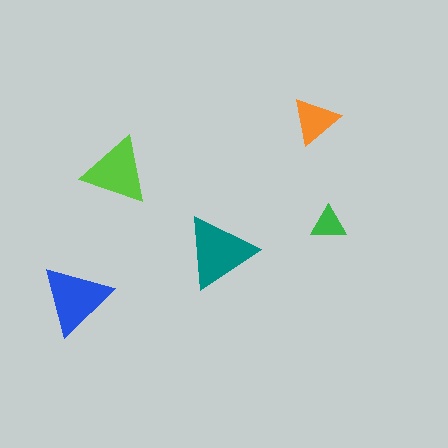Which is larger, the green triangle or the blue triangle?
The blue one.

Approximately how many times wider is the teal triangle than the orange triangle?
About 1.5 times wider.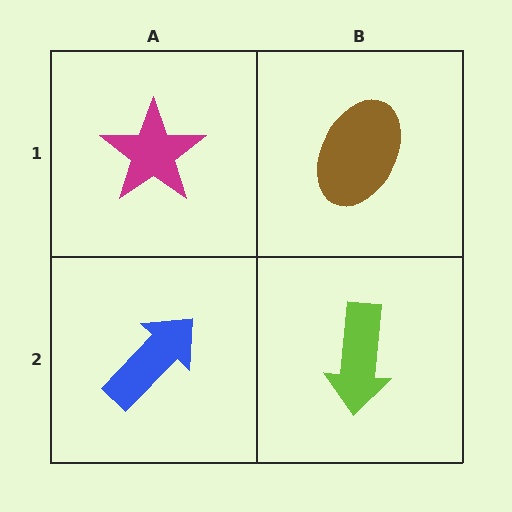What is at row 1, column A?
A magenta star.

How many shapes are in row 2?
2 shapes.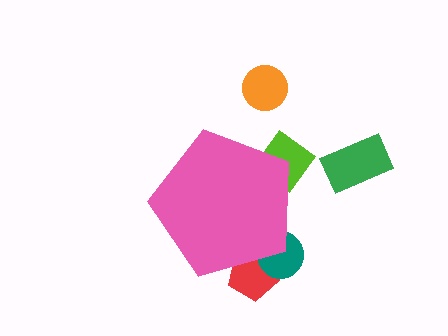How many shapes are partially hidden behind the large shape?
3 shapes are partially hidden.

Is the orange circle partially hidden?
No, the orange circle is fully visible.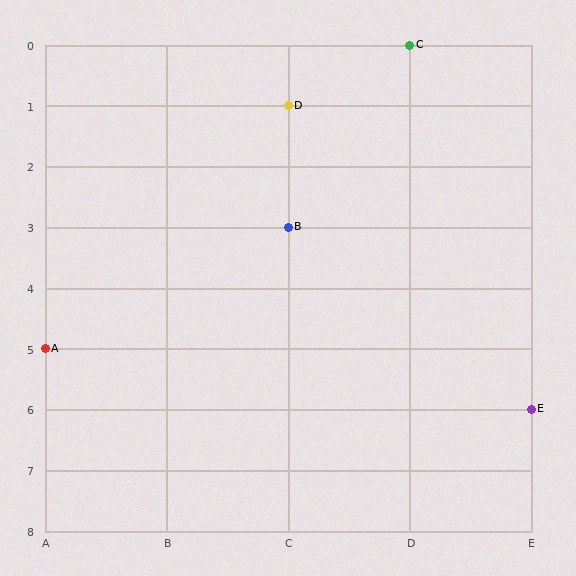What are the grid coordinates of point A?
Point A is at grid coordinates (A, 5).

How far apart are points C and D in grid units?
Points C and D are 1 column and 1 row apart (about 1.4 grid units diagonally).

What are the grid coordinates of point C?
Point C is at grid coordinates (D, 0).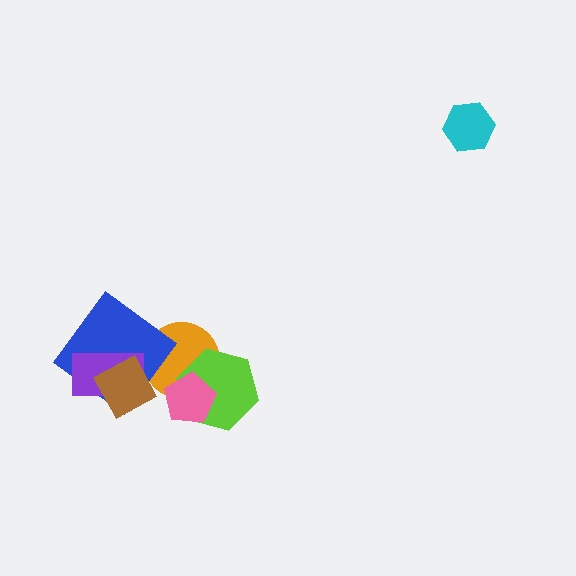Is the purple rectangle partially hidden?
Yes, it is partially covered by another shape.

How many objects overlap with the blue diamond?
3 objects overlap with the blue diamond.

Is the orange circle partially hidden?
Yes, it is partially covered by another shape.